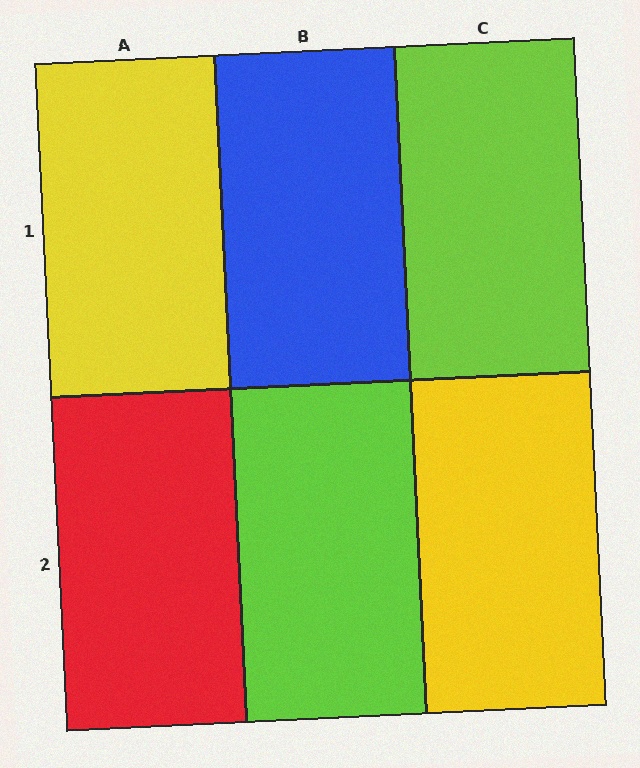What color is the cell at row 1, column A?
Yellow.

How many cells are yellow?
2 cells are yellow.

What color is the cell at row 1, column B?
Blue.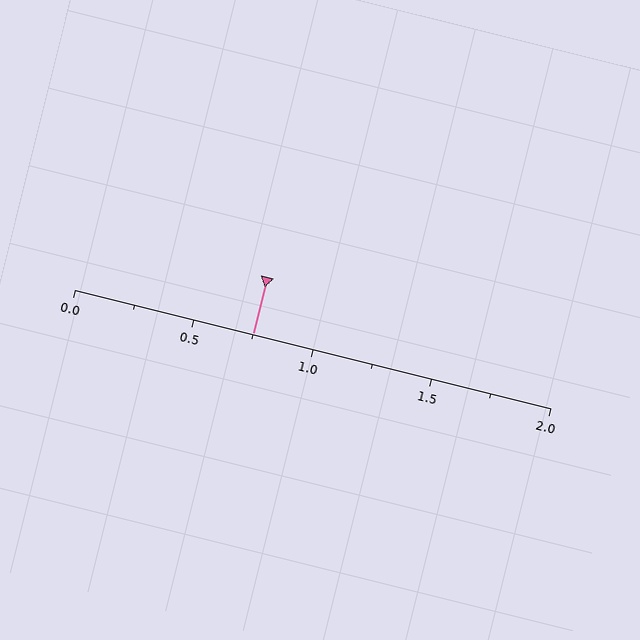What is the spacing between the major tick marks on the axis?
The major ticks are spaced 0.5 apart.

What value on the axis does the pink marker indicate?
The marker indicates approximately 0.75.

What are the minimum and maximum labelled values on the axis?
The axis runs from 0.0 to 2.0.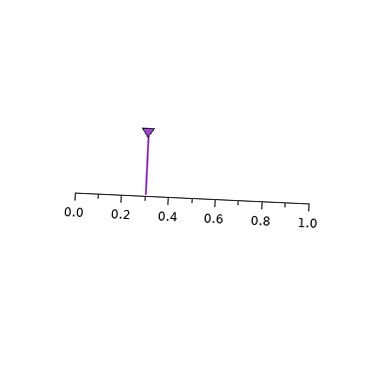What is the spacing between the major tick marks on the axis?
The major ticks are spaced 0.2 apart.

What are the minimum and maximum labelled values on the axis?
The axis runs from 0.0 to 1.0.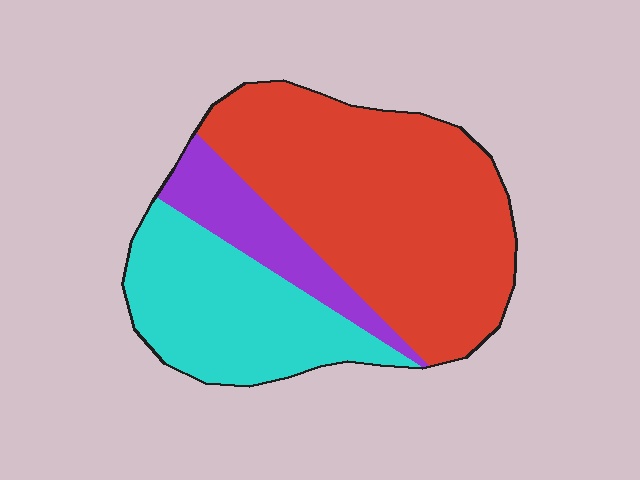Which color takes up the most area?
Red, at roughly 55%.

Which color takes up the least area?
Purple, at roughly 15%.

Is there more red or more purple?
Red.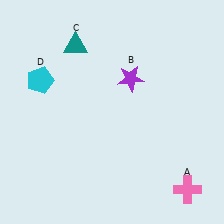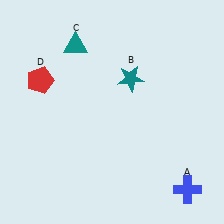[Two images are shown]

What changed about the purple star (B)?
In Image 1, B is purple. In Image 2, it changed to teal.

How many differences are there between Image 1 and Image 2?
There are 3 differences between the two images.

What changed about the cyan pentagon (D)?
In Image 1, D is cyan. In Image 2, it changed to red.